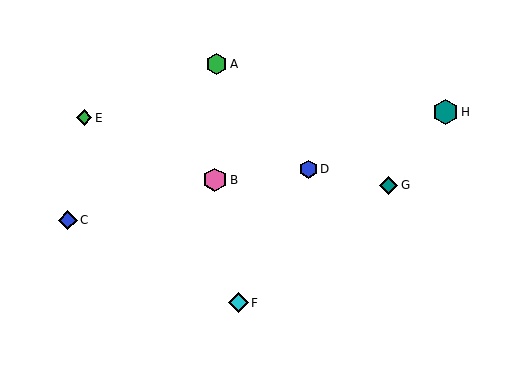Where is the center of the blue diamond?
The center of the blue diamond is at (68, 220).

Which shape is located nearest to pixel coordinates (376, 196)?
The teal diamond (labeled G) at (388, 185) is nearest to that location.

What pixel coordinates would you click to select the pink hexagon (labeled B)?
Click at (215, 180) to select the pink hexagon B.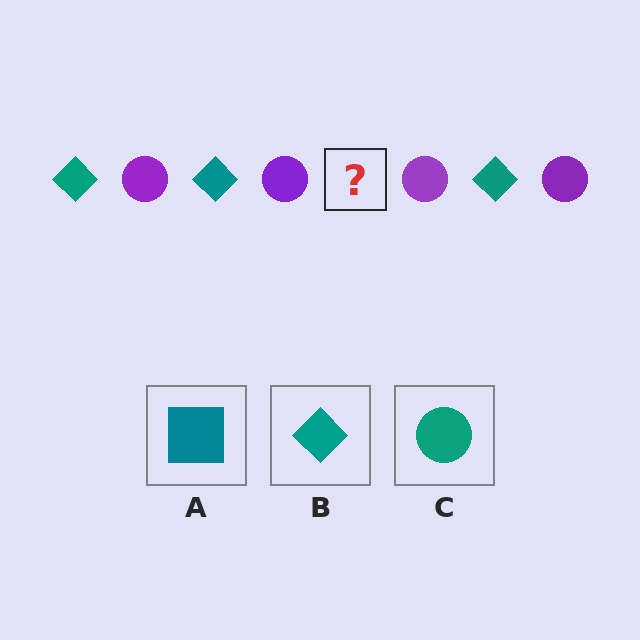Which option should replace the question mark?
Option B.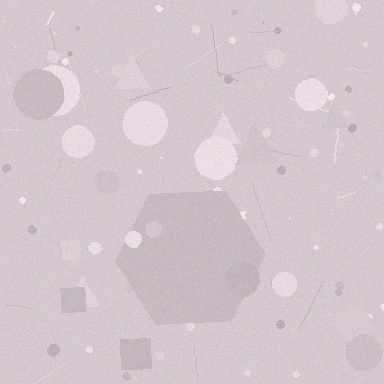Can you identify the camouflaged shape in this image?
The camouflaged shape is a hexagon.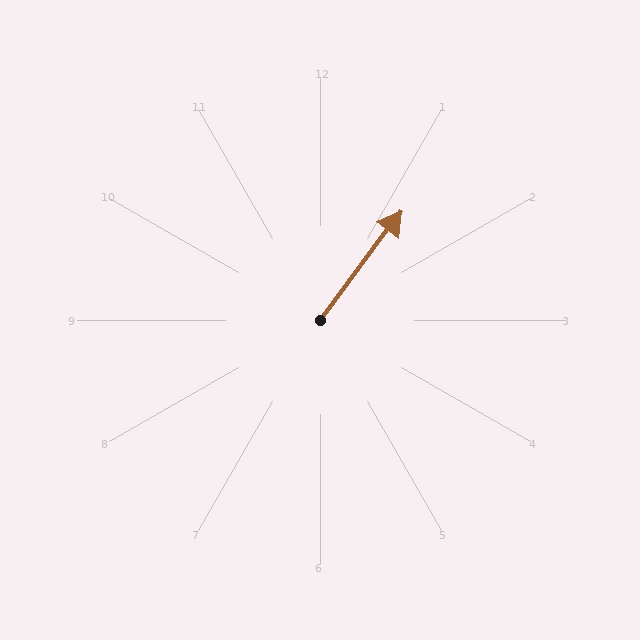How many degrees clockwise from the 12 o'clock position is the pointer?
Approximately 37 degrees.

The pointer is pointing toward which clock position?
Roughly 1 o'clock.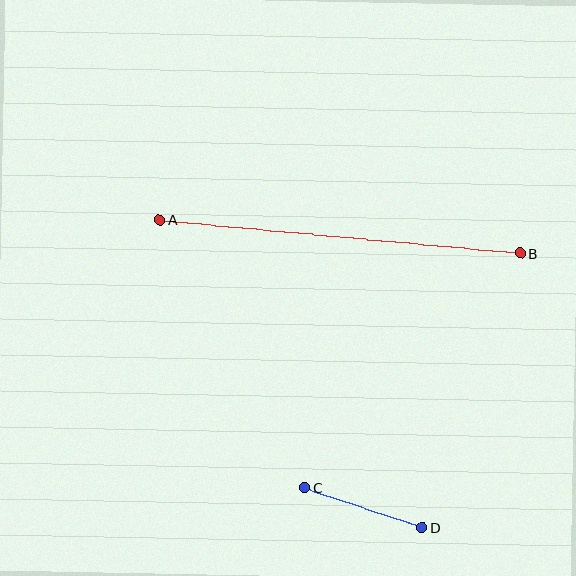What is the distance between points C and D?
The distance is approximately 124 pixels.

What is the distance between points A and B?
The distance is approximately 361 pixels.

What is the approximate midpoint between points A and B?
The midpoint is at approximately (340, 236) pixels.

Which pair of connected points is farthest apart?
Points A and B are farthest apart.